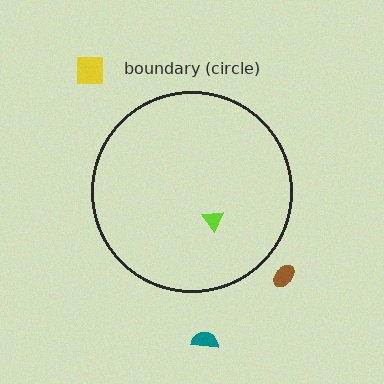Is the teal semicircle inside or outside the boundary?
Outside.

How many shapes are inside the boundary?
1 inside, 3 outside.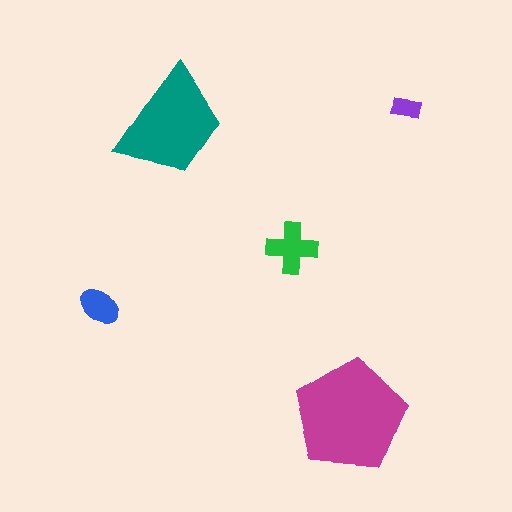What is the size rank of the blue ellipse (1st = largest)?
4th.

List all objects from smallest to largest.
The purple rectangle, the blue ellipse, the green cross, the teal trapezoid, the magenta pentagon.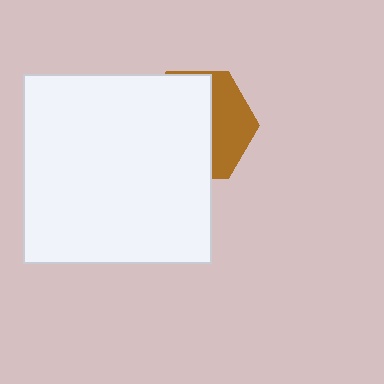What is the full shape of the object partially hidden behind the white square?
The partially hidden object is a brown hexagon.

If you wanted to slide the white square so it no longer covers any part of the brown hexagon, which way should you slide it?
Slide it left — that is the most direct way to separate the two shapes.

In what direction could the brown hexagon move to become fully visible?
The brown hexagon could move right. That would shift it out from behind the white square entirely.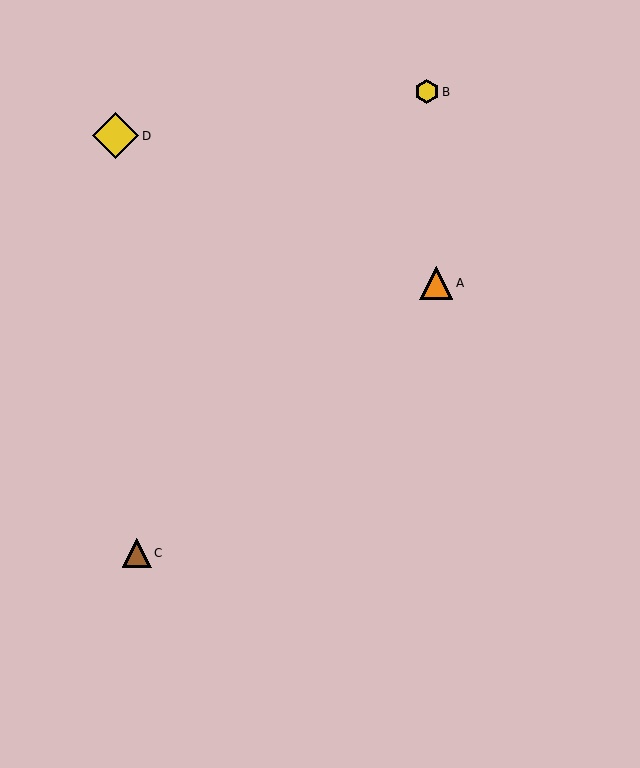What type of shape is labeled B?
Shape B is a yellow hexagon.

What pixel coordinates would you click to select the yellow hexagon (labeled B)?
Click at (427, 92) to select the yellow hexagon B.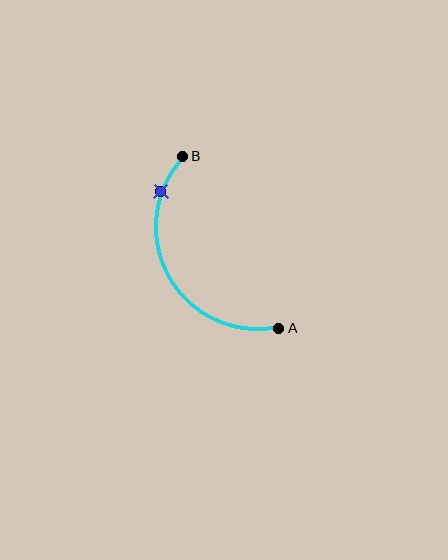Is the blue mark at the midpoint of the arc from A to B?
No. The blue mark lies on the arc but is closer to endpoint B. The arc midpoint would be at the point on the curve equidistant along the arc from both A and B.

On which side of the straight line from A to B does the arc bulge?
The arc bulges to the left of the straight line connecting A and B.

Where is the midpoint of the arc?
The arc midpoint is the point on the curve farthest from the straight line joining A and B. It sits to the left of that line.